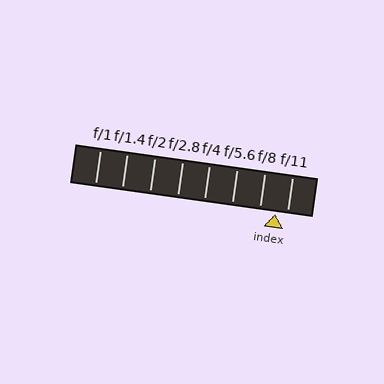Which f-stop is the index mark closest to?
The index mark is closest to f/11.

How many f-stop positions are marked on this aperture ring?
There are 8 f-stop positions marked.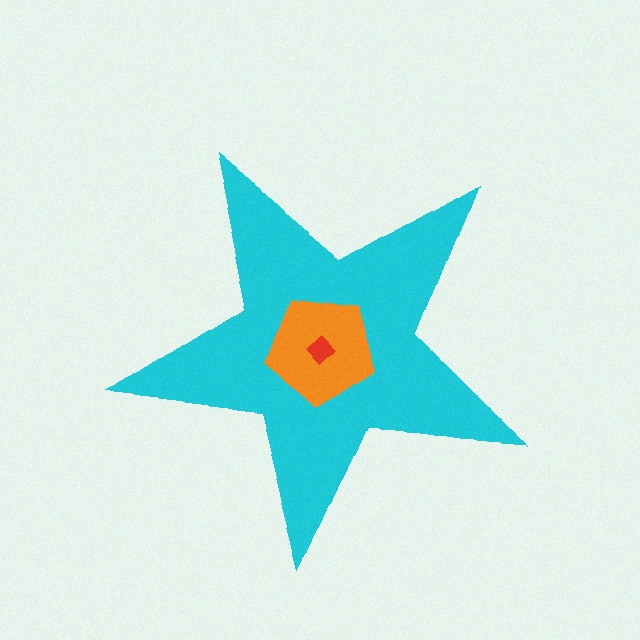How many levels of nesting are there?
3.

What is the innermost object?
The red diamond.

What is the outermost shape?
The cyan star.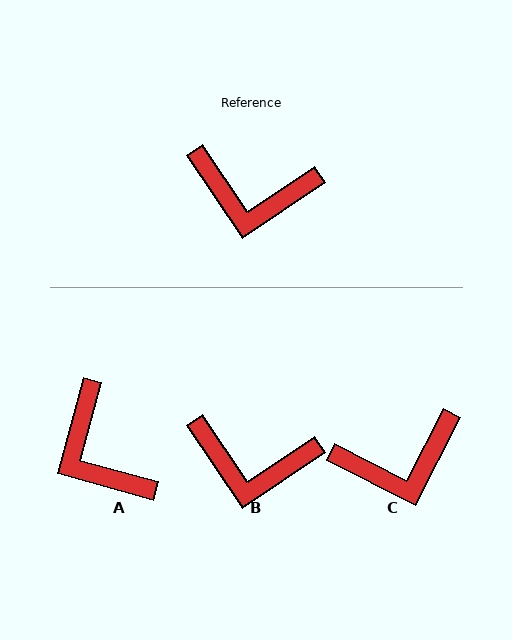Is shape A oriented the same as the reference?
No, it is off by about 49 degrees.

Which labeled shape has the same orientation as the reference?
B.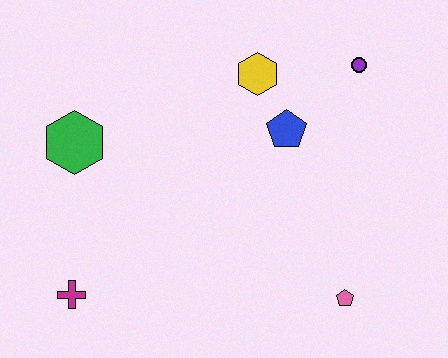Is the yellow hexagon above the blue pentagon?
Yes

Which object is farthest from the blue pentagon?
The magenta cross is farthest from the blue pentagon.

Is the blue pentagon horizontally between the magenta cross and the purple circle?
Yes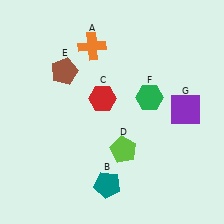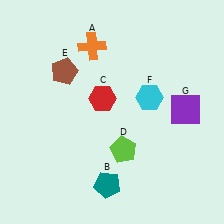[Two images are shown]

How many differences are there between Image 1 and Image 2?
There is 1 difference between the two images.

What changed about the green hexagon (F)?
In Image 1, F is green. In Image 2, it changed to cyan.